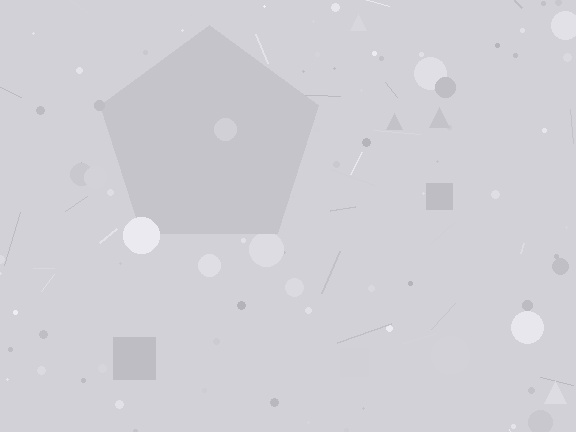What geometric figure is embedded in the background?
A pentagon is embedded in the background.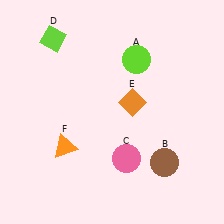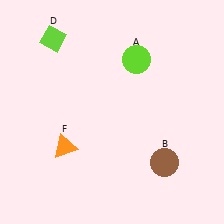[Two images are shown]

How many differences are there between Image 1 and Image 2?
There are 2 differences between the two images.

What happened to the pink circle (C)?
The pink circle (C) was removed in Image 2. It was in the bottom-right area of Image 1.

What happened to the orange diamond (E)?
The orange diamond (E) was removed in Image 2. It was in the top-right area of Image 1.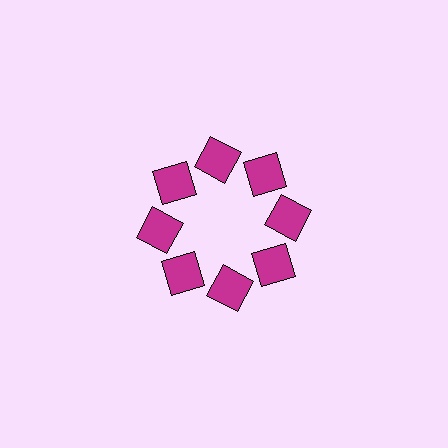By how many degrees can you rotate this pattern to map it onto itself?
The pattern maps onto itself every 45 degrees of rotation.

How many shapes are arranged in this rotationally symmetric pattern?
There are 8 shapes, arranged in 8 groups of 1.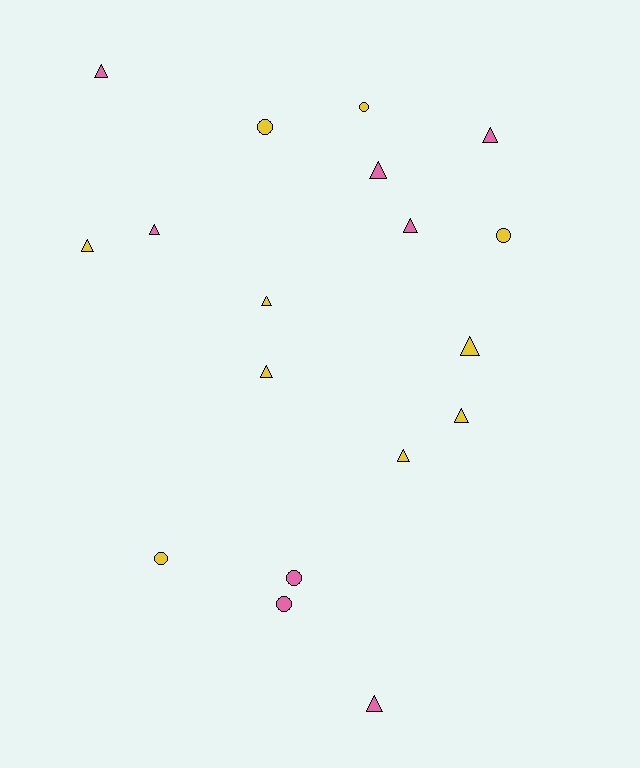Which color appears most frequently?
Yellow, with 10 objects.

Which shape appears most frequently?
Triangle, with 12 objects.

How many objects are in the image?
There are 18 objects.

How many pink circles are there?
There are 2 pink circles.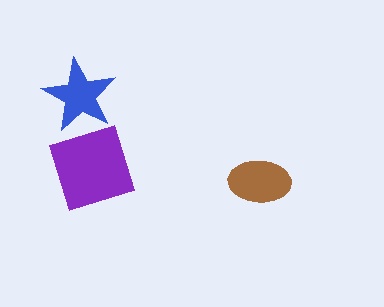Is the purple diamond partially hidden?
No, no other shape covers it.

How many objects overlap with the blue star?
1 object overlaps with the blue star.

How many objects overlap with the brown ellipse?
0 objects overlap with the brown ellipse.